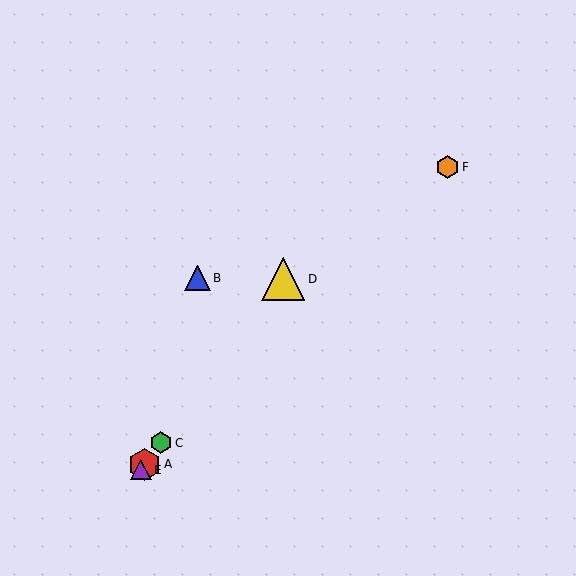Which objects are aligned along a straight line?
Objects A, C, D, E are aligned along a straight line.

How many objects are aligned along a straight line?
4 objects (A, C, D, E) are aligned along a straight line.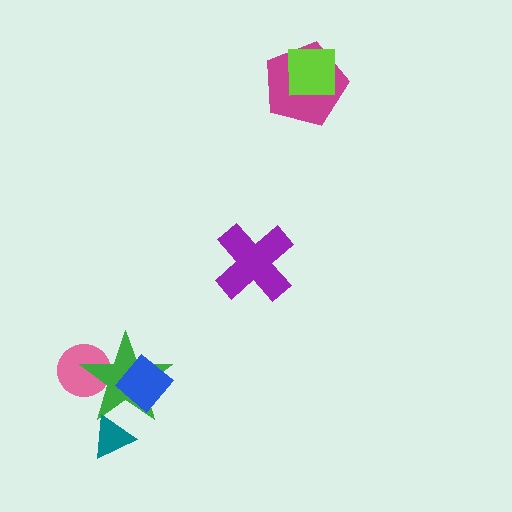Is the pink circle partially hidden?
Yes, it is partially covered by another shape.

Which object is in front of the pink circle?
The green star is in front of the pink circle.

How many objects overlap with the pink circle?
1 object overlaps with the pink circle.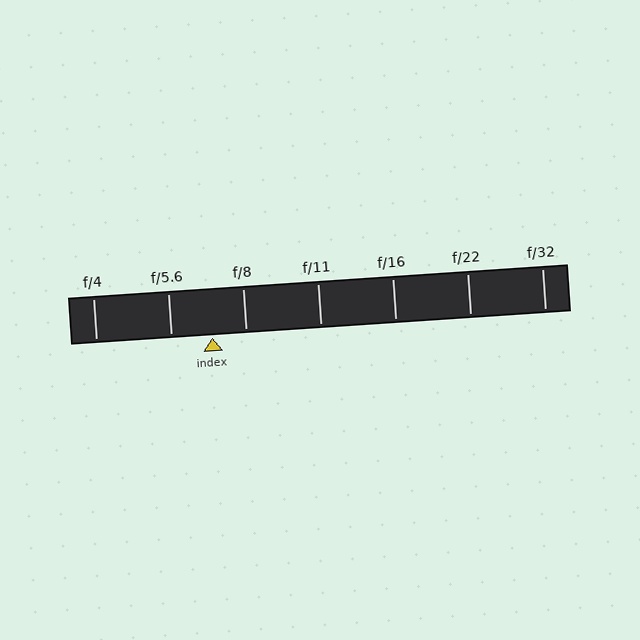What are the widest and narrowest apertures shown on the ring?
The widest aperture shown is f/4 and the narrowest is f/32.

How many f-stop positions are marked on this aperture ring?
There are 7 f-stop positions marked.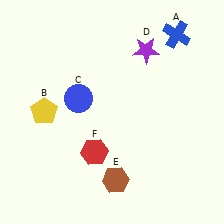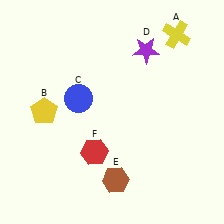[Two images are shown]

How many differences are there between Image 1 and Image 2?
There is 1 difference between the two images.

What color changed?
The cross (A) changed from blue in Image 1 to yellow in Image 2.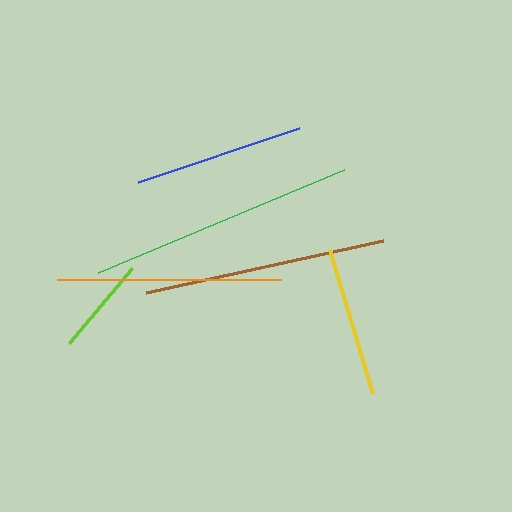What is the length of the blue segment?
The blue segment is approximately 169 pixels long.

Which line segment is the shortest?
The lime line is the shortest at approximately 98 pixels.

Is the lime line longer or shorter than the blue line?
The blue line is longer than the lime line.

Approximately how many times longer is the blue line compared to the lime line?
The blue line is approximately 1.7 times the length of the lime line.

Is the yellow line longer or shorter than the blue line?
The blue line is longer than the yellow line.